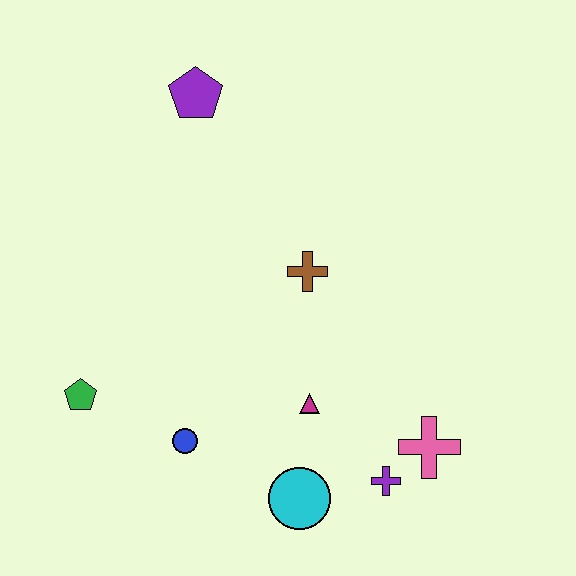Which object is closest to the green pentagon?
The blue circle is closest to the green pentagon.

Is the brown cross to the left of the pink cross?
Yes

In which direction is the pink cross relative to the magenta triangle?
The pink cross is to the right of the magenta triangle.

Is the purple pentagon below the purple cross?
No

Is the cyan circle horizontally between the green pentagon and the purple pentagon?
No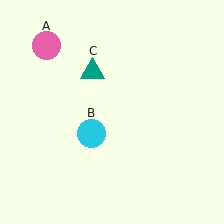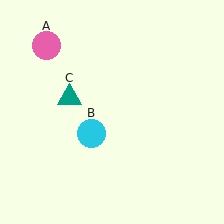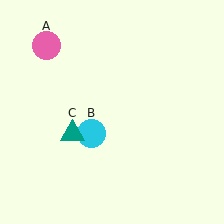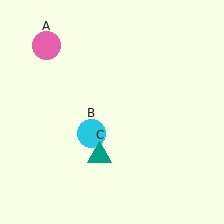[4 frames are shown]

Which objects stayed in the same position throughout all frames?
Pink circle (object A) and cyan circle (object B) remained stationary.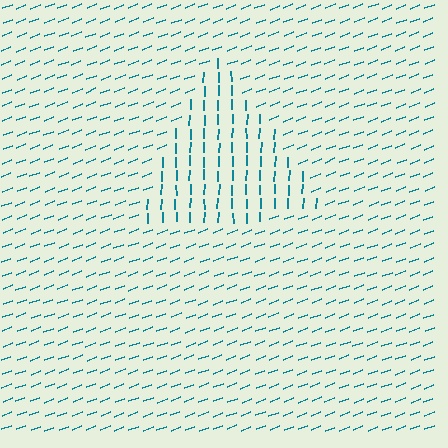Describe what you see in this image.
The image is filled with small teal line segments. A triangle region in the image has lines oriented differently from the surrounding lines, creating a visible texture boundary.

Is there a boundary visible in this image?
Yes, there is a texture boundary formed by a change in line orientation.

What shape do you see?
I see a triangle.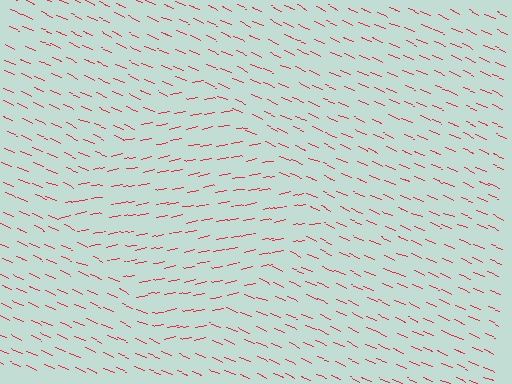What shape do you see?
I see a diamond.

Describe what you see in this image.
The image is filled with small red line segments. A diamond region in the image has lines oriented differently from the surrounding lines, creating a visible texture boundary.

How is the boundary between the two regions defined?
The boundary is defined purely by a change in line orientation (approximately 34 degrees difference). All lines are the same color and thickness.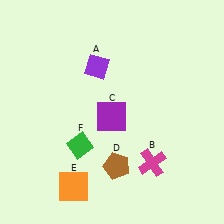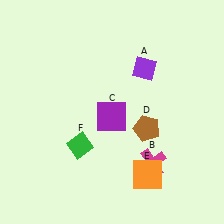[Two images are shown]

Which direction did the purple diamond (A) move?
The purple diamond (A) moved right.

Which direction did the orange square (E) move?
The orange square (E) moved right.